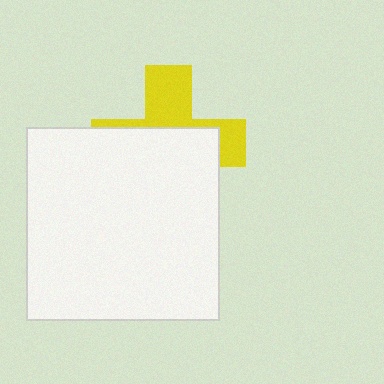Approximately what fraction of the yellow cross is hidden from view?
Roughly 62% of the yellow cross is hidden behind the white square.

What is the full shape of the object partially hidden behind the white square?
The partially hidden object is a yellow cross.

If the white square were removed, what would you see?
You would see the complete yellow cross.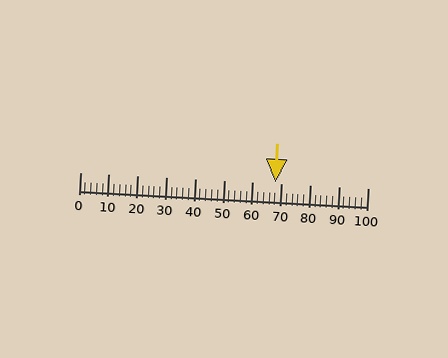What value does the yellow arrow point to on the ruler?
The yellow arrow points to approximately 68.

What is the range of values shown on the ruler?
The ruler shows values from 0 to 100.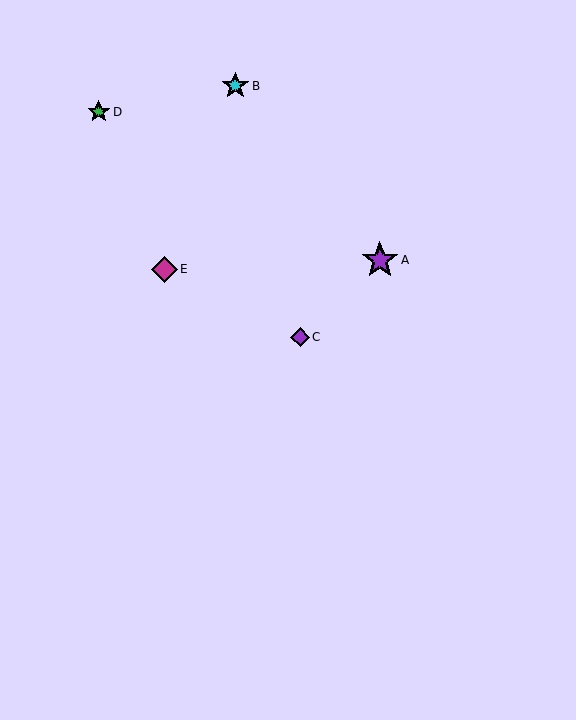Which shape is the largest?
The purple star (labeled A) is the largest.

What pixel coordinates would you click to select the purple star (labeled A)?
Click at (380, 260) to select the purple star A.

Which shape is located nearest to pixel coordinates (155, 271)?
The magenta diamond (labeled E) at (164, 269) is nearest to that location.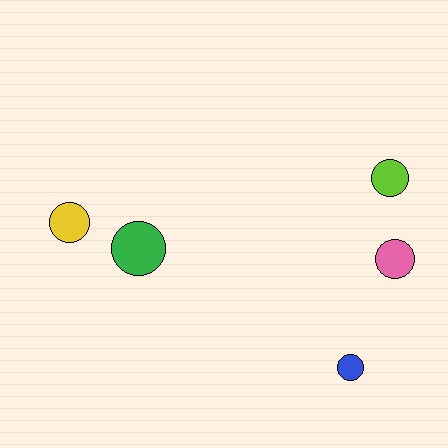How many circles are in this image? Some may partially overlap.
There are 5 circles.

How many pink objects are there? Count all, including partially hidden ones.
There is 1 pink object.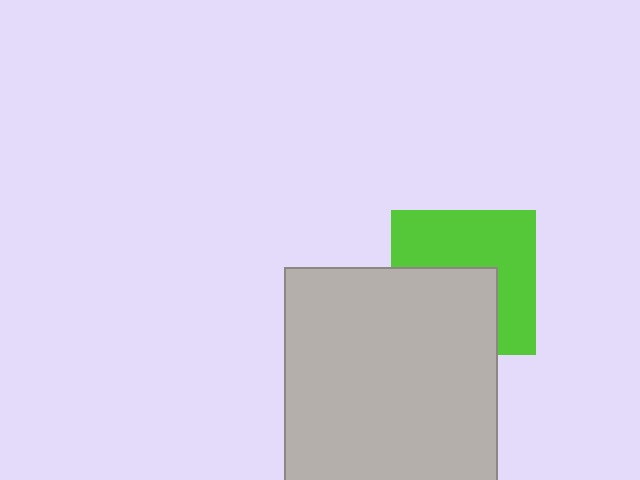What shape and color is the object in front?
The object in front is a light gray square.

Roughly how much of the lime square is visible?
About half of it is visible (roughly 56%).